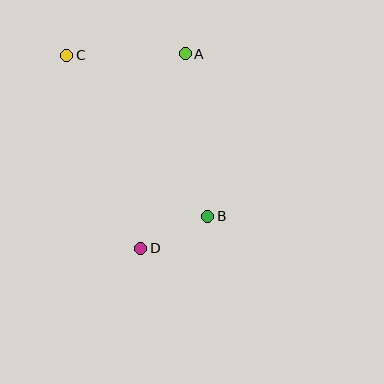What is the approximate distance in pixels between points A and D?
The distance between A and D is approximately 199 pixels.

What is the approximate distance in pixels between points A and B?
The distance between A and B is approximately 164 pixels.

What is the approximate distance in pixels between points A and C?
The distance between A and C is approximately 118 pixels.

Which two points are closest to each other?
Points B and D are closest to each other.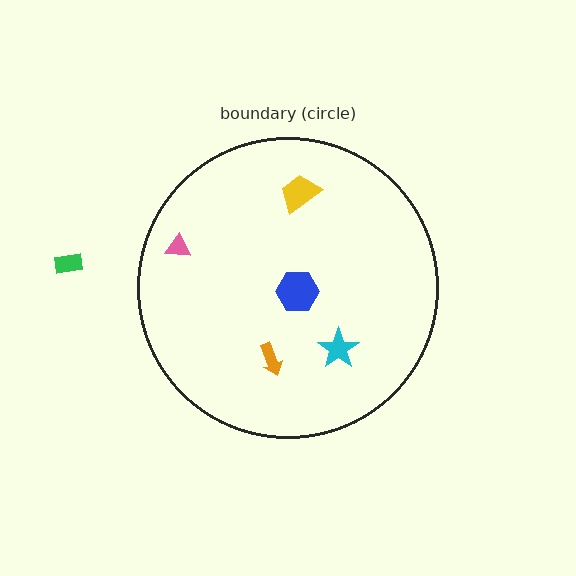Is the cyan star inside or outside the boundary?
Inside.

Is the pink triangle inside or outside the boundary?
Inside.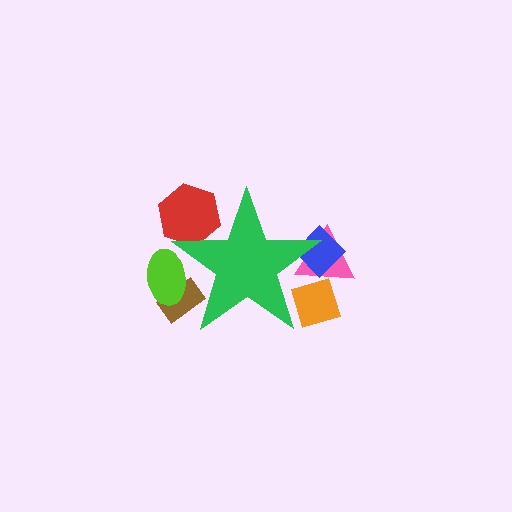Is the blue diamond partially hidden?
Yes, the blue diamond is partially hidden behind the green star.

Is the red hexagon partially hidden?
Yes, the red hexagon is partially hidden behind the green star.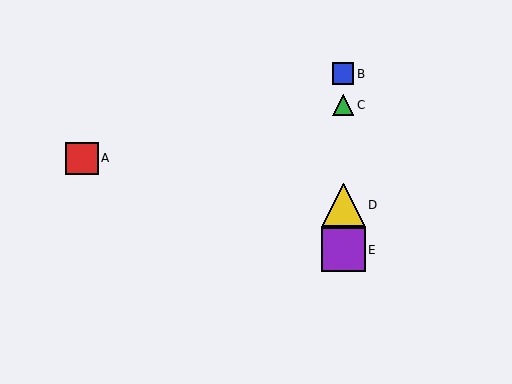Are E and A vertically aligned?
No, E is at x≈343 and A is at x≈82.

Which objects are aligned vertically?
Objects B, C, D, E are aligned vertically.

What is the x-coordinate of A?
Object A is at x≈82.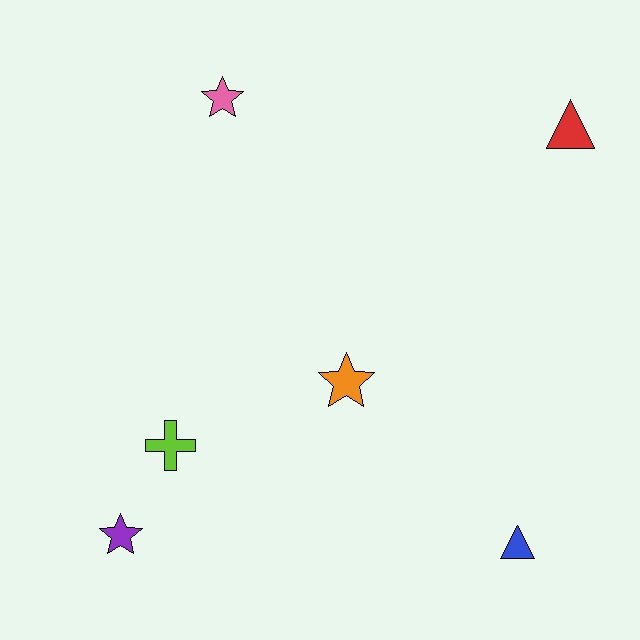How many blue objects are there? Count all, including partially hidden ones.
There is 1 blue object.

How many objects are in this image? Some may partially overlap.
There are 6 objects.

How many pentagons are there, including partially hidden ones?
There are no pentagons.